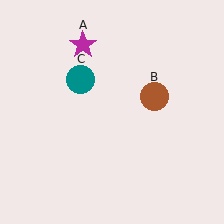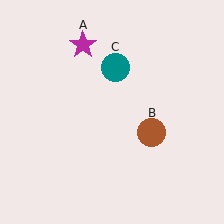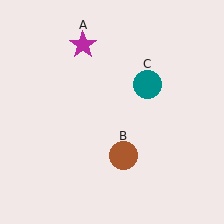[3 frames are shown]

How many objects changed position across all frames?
2 objects changed position: brown circle (object B), teal circle (object C).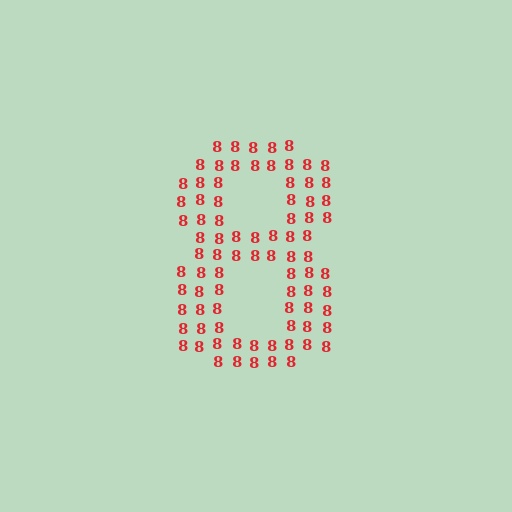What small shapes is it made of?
It is made of small digit 8's.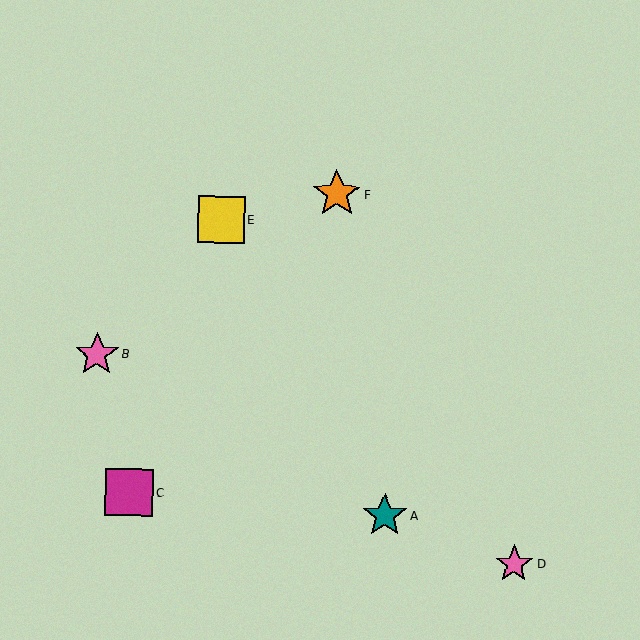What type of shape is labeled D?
Shape D is a pink star.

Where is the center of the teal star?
The center of the teal star is at (385, 515).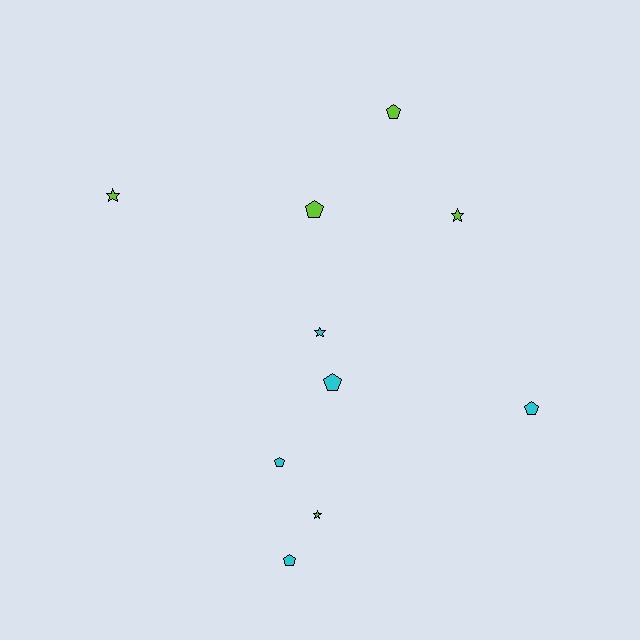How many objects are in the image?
There are 10 objects.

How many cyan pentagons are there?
There are 4 cyan pentagons.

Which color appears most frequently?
Lime, with 5 objects.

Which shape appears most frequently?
Pentagon, with 6 objects.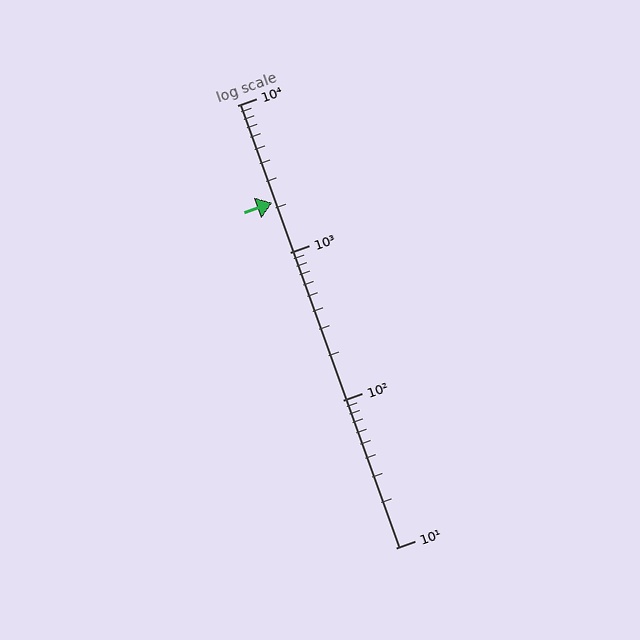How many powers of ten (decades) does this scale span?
The scale spans 3 decades, from 10 to 10000.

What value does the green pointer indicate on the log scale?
The pointer indicates approximately 2200.